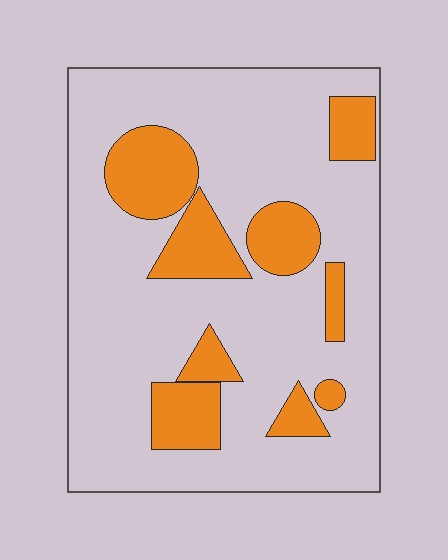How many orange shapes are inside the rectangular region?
9.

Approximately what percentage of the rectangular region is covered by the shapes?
Approximately 25%.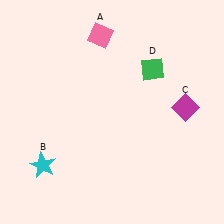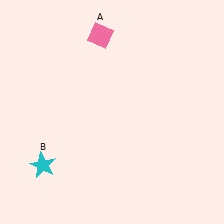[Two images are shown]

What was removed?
The green diamond (D), the magenta diamond (C) were removed in Image 2.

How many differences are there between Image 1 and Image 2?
There are 2 differences between the two images.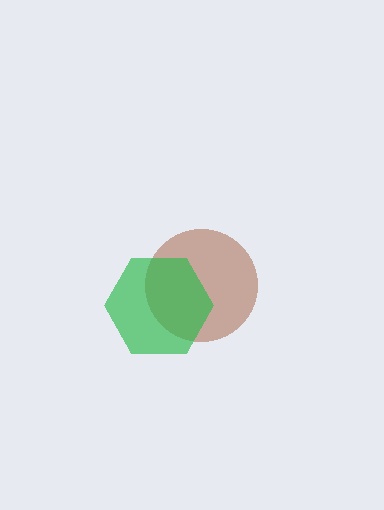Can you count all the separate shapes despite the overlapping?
Yes, there are 2 separate shapes.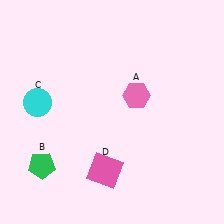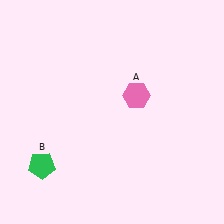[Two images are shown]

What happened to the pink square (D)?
The pink square (D) was removed in Image 2. It was in the bottom-left area of Image 1.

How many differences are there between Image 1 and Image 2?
There are 2 differences between the two images.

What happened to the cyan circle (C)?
The cyan circle (C) was removed in Image 2. It was in the top-left area of Image 1.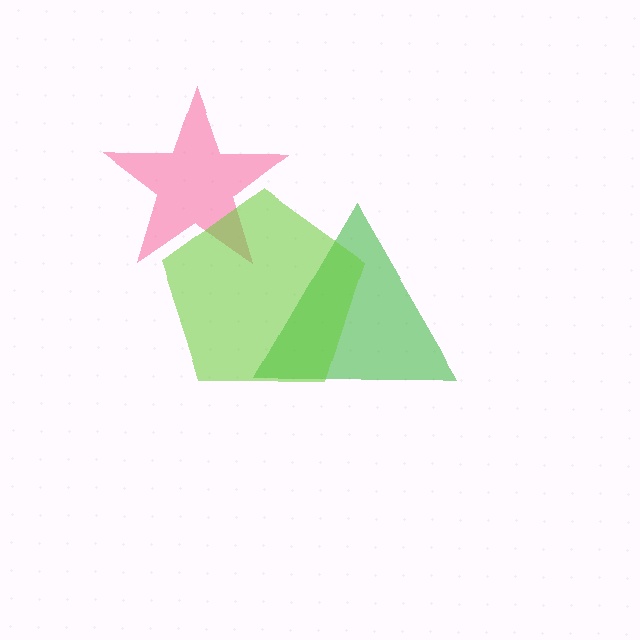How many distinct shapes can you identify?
There are 3 distinct shapes: a pink star, a green triangle, a lime pentagon.